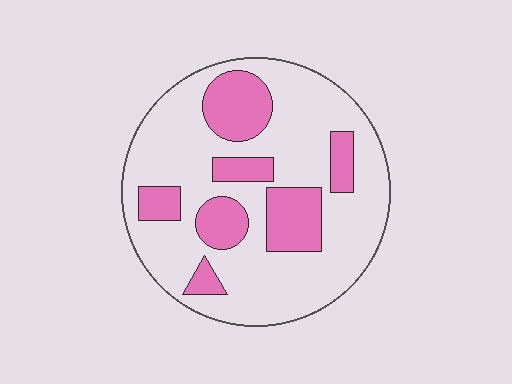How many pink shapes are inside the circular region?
7.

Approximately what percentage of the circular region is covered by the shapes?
Approximately 25%.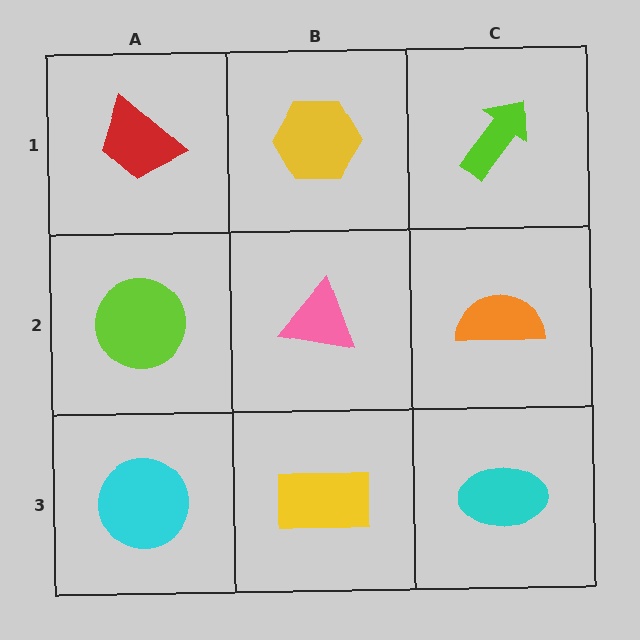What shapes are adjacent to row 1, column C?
An orange semicircle (row 2, column C), a yellow hexagon (row 1, column B).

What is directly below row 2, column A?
A cyan circle.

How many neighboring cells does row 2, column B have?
4.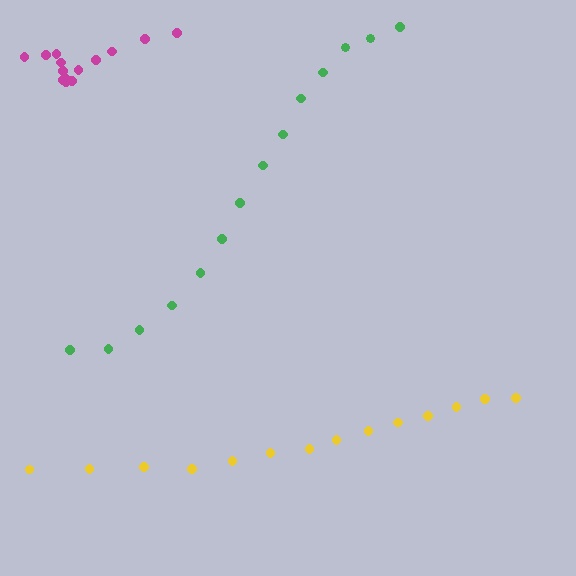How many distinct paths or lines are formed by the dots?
There are 3 distinct paths.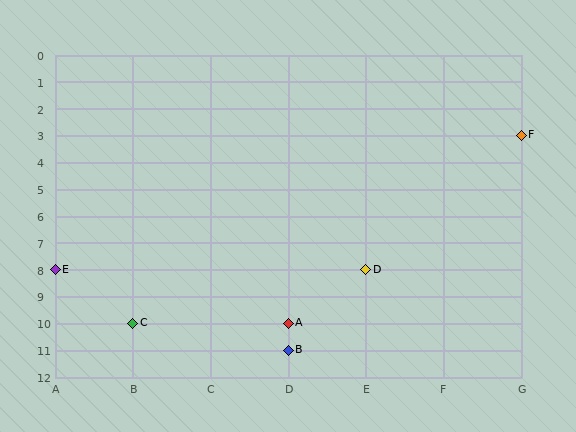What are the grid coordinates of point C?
Point C is at grid coordinates (B, 10).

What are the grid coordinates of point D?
Point D is at grid coordinates (E, 8).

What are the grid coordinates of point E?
Point E is at grid coordinates (A, 8).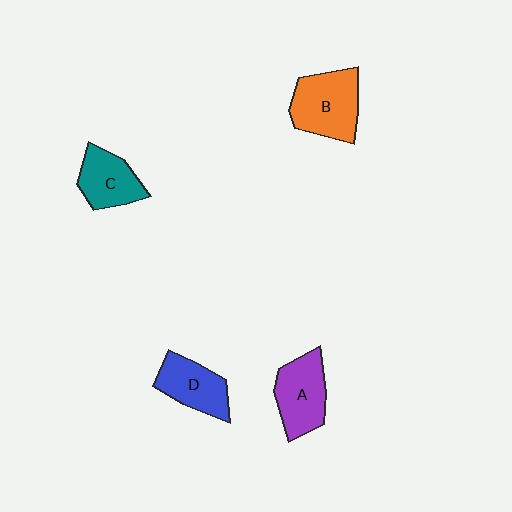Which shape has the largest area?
Shape B (orange).